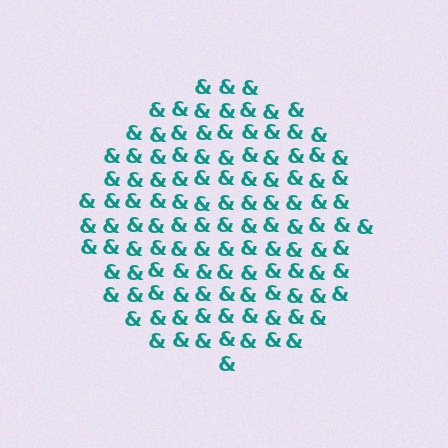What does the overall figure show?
The overall figure shows a circle.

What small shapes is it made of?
It is made of small ampersands.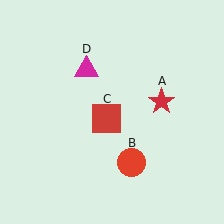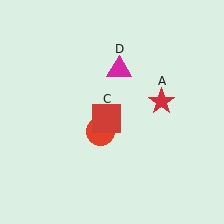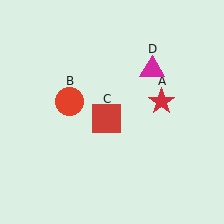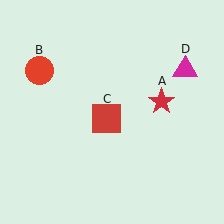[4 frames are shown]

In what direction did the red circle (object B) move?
The red circle (object B) moved up and to the left.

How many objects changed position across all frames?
2 objects changed position: red circle (object B), magenta triangle (object D).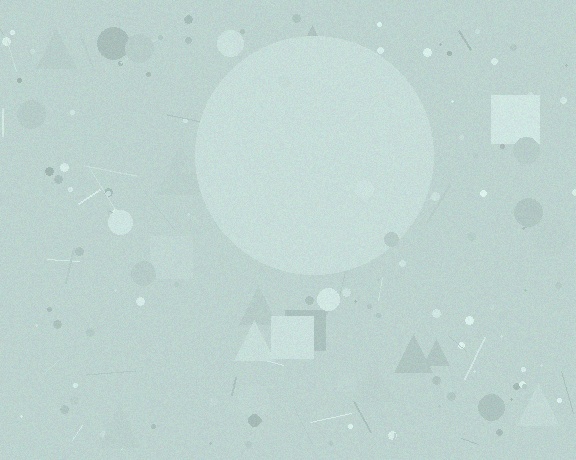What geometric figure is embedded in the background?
A circle is embedded in the background.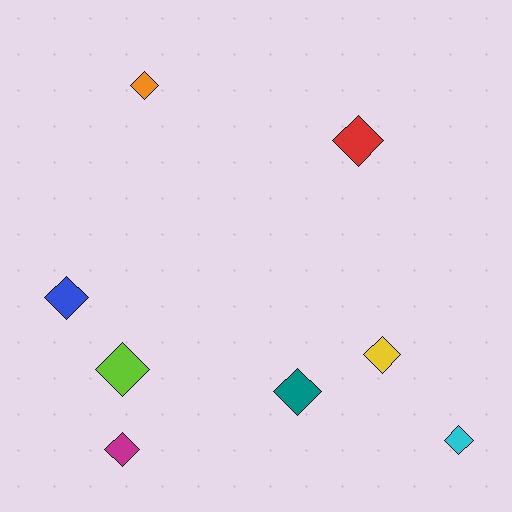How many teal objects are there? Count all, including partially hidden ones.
There is 1 teal object.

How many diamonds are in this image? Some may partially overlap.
There are 8 diamonds.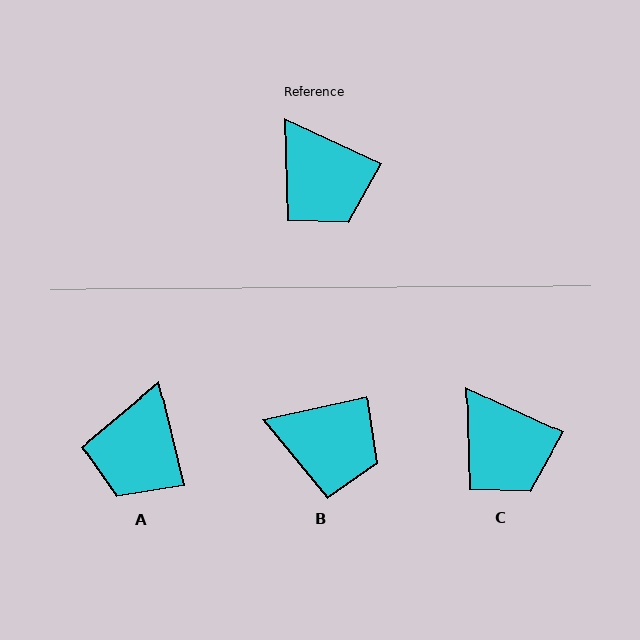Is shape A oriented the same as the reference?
No, it is off by about 52 degrees.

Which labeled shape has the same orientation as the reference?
C.